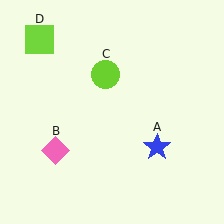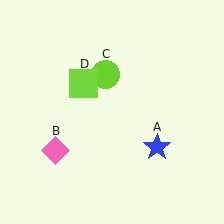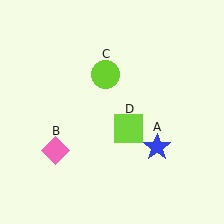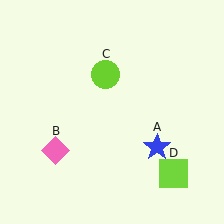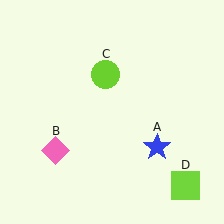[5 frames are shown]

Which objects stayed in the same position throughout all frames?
Blue star (object A) and pink diamond (object B) and lime circle (object C) remained stationary.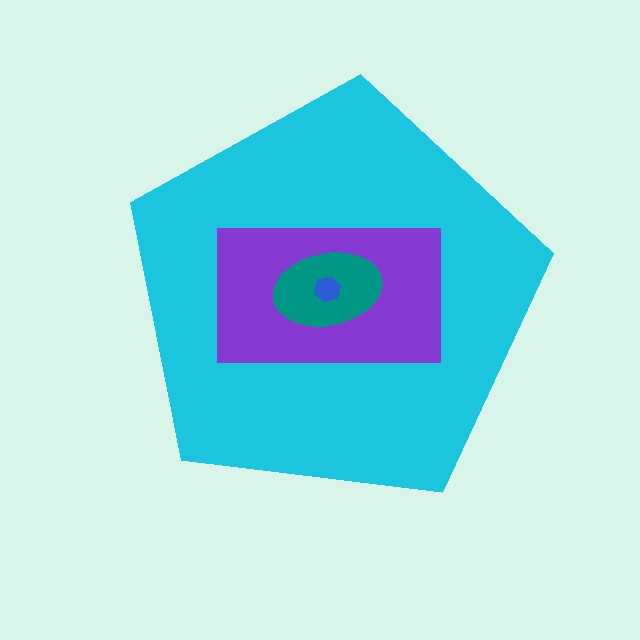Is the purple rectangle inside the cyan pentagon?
Yes.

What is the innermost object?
The blue hexagon.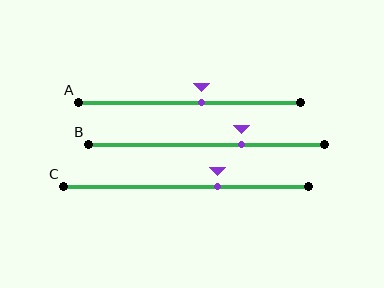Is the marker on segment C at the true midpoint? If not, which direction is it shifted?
No, the marker on segment C is shifted to the right by about 13% of the segment length.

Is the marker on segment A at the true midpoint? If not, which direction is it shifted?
No, the marker on segment A is shifted to the right by about 5% of the segment length.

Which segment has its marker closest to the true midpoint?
Segment A has its marker closest to the true midpoint.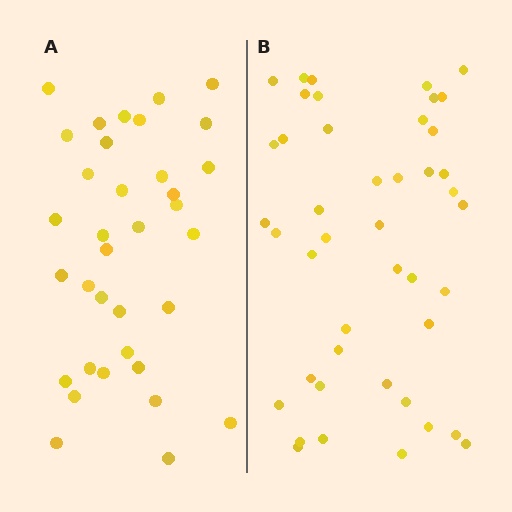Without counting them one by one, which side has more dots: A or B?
Region B (the right region) has more dots.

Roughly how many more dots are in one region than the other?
Region B has roughly 8 or so more dots than region A.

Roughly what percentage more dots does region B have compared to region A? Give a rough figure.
About 25% more.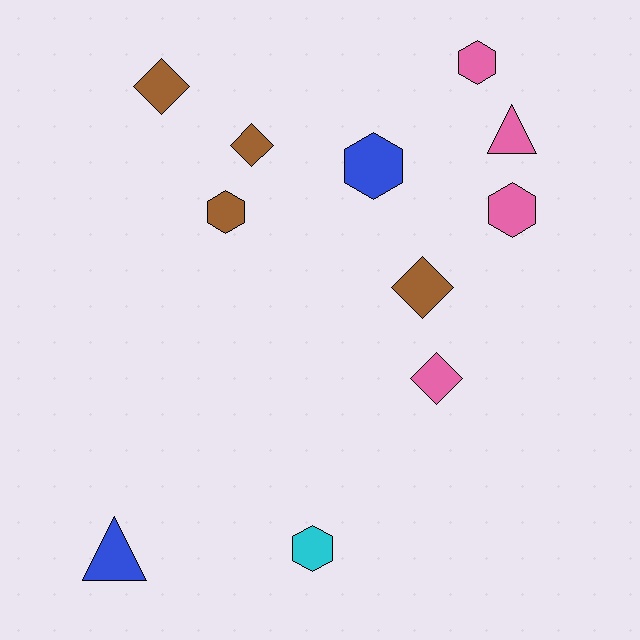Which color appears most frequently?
Brown, with 4 objects.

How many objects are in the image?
There are 11 objects.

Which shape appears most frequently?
Hexagon, with 5 objects.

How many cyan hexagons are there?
There is 1 cyan hexagon.